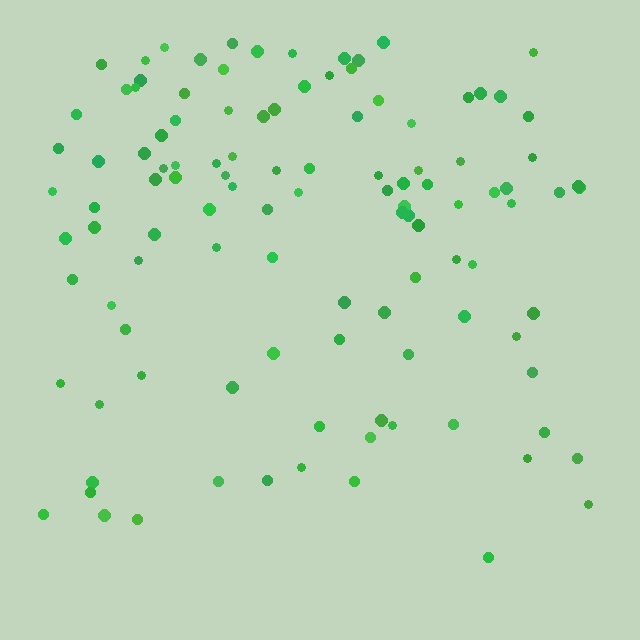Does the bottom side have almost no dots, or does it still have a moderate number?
Still a moderate number, just noticeably fewer than the top.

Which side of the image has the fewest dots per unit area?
The bottom.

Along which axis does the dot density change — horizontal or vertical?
Vertical.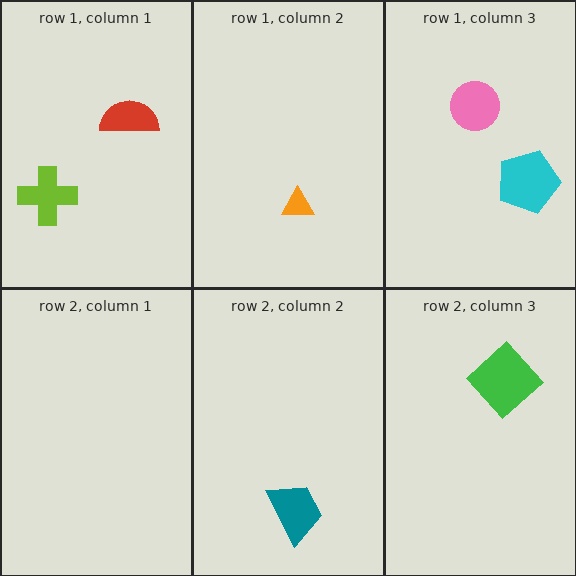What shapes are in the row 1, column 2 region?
The orange triangle.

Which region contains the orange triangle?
The row 1, column 2 region.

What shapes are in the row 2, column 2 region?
The teal trapezoid.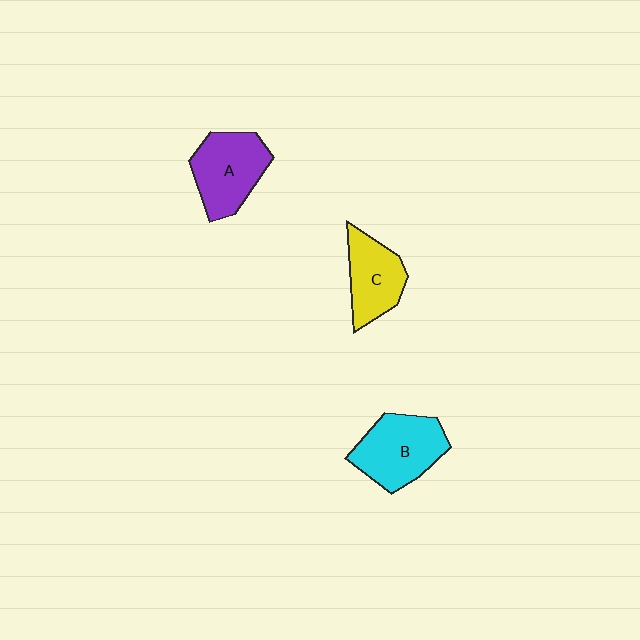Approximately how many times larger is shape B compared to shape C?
Approximately 1.3 times.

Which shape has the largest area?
Shape B (cyan).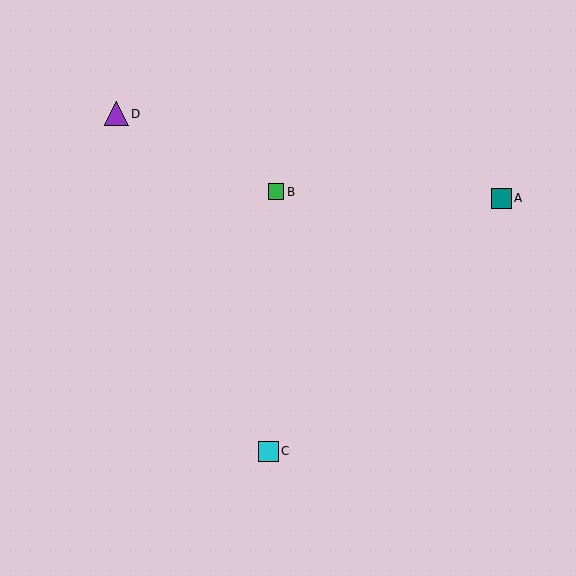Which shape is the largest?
The purple triangle (labeled D) is the largest.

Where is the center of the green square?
The center of the green square is at (276, 192).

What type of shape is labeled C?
Shape C is a cyan square.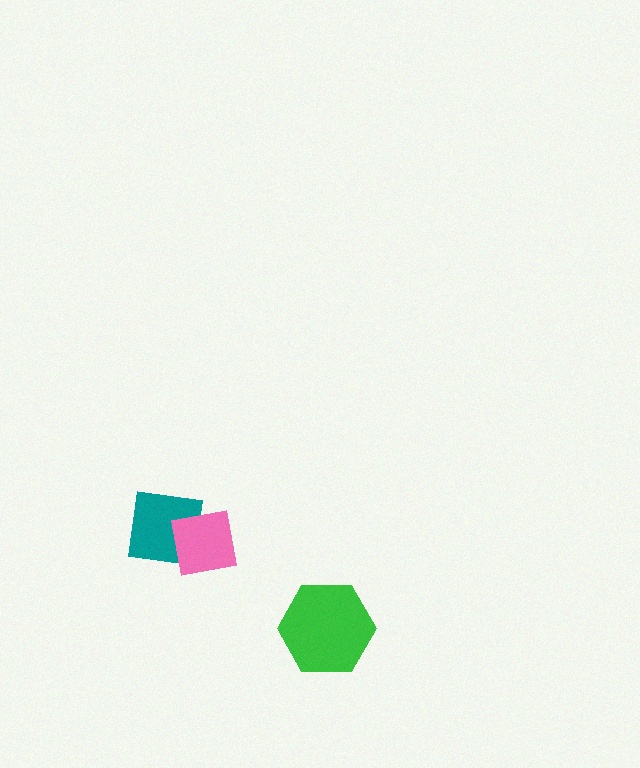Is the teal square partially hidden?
Yes, it is partially covered by another shape.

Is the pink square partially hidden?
No, no other shape covers it.